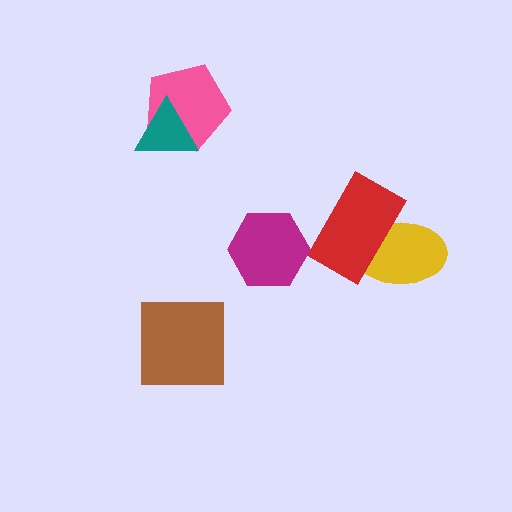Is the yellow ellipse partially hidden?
Yes, it is partially covered by another shape.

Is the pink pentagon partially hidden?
Yes, it is partially covered by another shape.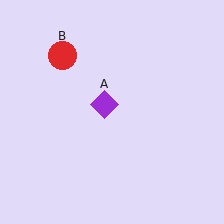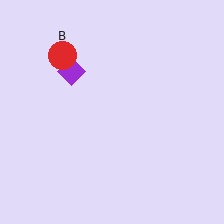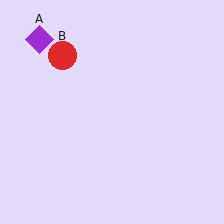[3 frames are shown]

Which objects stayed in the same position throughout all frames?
Red circle (object B) remained stationary.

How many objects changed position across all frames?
1 object changed position: purple diamond (object A).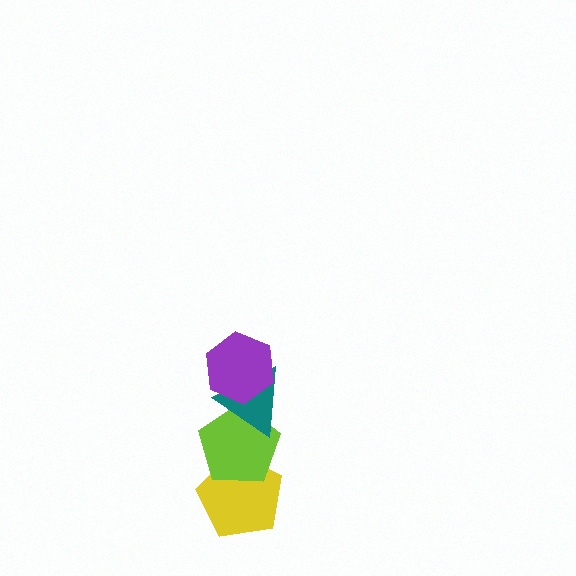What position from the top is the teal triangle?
The teal triangle is 2nd from the top.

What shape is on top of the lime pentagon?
The teal triangle is on top of the lime pentagon.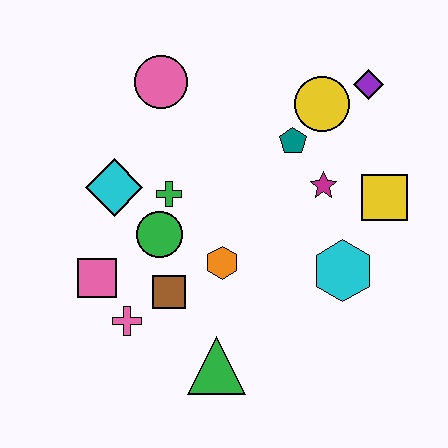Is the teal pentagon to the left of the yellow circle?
Yes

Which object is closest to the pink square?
The pink cross is closest to the pink square.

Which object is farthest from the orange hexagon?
The purple diamond is farthest from the orange hexagon.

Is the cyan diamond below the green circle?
No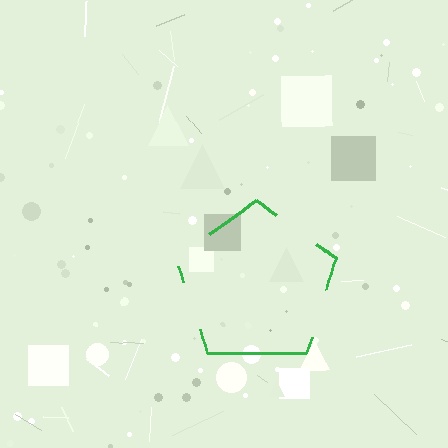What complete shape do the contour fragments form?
The contour fragments form a pentagon.